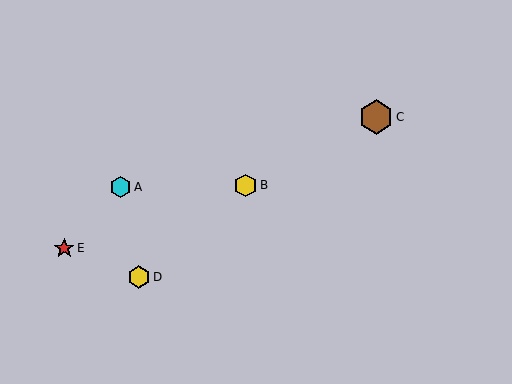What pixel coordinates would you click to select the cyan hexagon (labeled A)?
Click at (120, 187) to select the cyan hexagon A.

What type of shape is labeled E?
Shape E is a red star.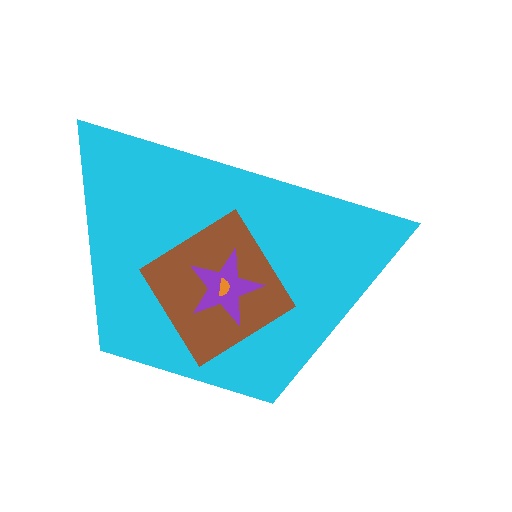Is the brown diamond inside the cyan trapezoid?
Yes.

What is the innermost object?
The orange semicircle.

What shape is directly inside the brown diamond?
The purple star.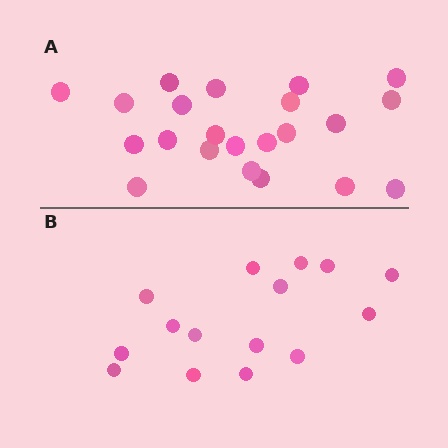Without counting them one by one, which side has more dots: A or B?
Region A (the top region) has more dots.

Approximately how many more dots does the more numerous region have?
Region A has roughly 8 or so more dots than region B.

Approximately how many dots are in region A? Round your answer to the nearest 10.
About 20 dots. (The exact count is 22, which rounds to 20.)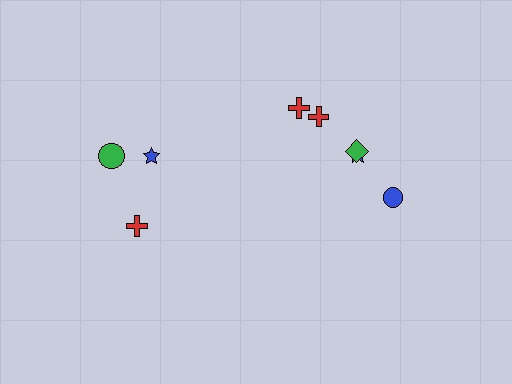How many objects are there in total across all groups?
There are 8 objects.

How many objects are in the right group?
There are 5 objects.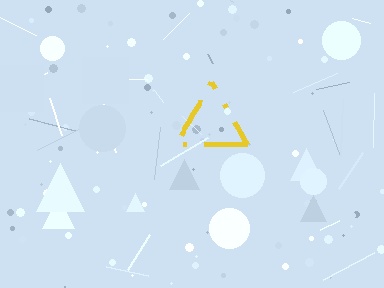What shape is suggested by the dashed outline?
The dashed outline suggests a triangle.